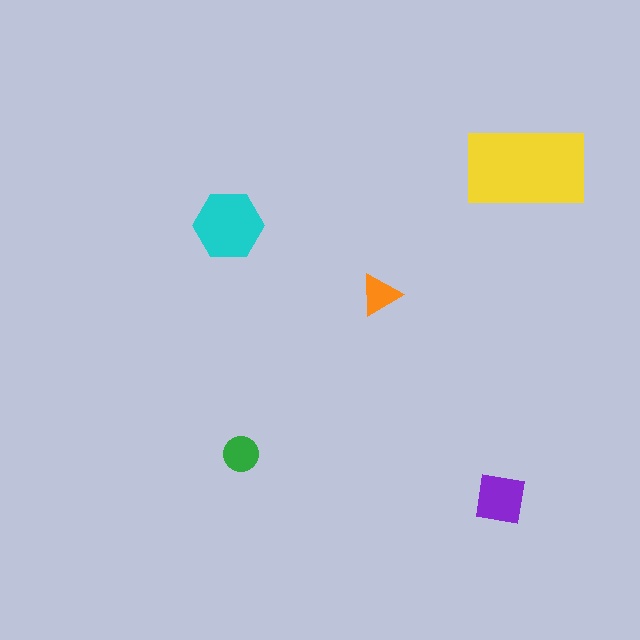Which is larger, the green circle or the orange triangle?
The green circle.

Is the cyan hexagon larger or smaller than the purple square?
Larger.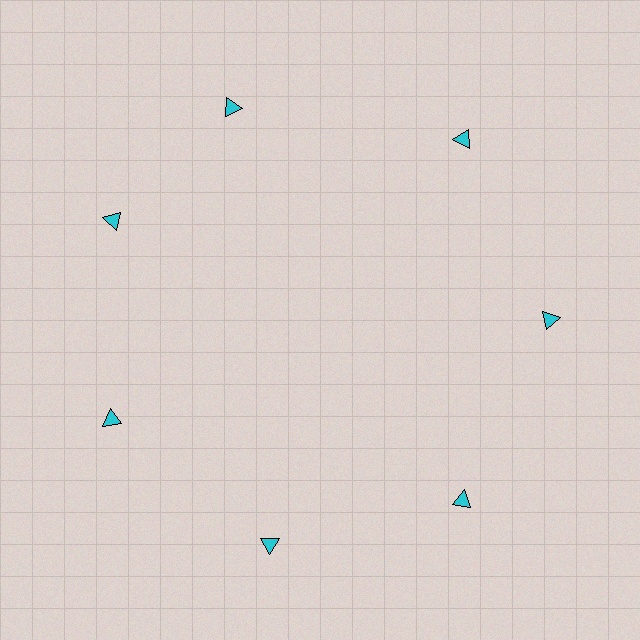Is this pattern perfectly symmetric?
No. The 7 cyan triangles are arranged in a ring, but one element near the 12 o'clock position is rotated out of alignment along the ring, breaking the 7-fold rotational symmetry.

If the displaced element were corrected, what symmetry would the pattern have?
It would have 7-fold rotational symmetry — the pattern would map onto itself every 51 degrees.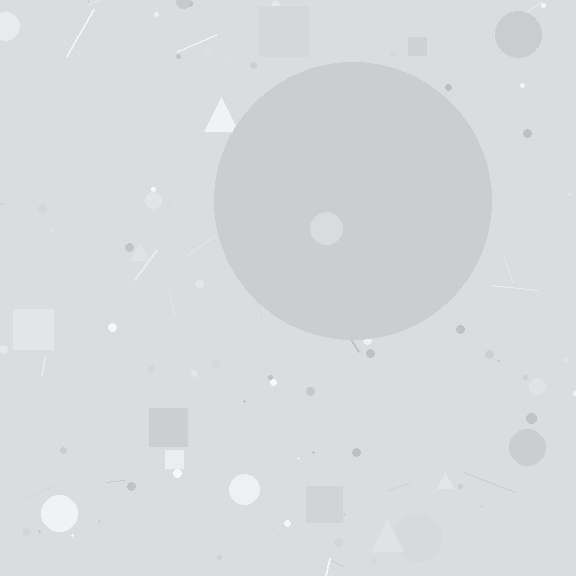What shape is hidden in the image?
A circle is hidden in the image.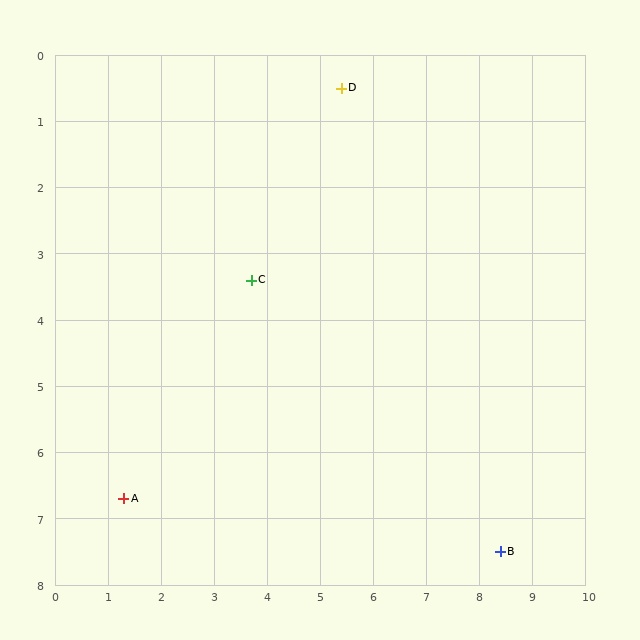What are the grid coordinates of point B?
Point B is at approximately (8.4, 7.5).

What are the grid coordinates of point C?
Point C is at approximately (3.7, 3.4).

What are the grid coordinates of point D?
Point D is at approximately (5.4, 0.5).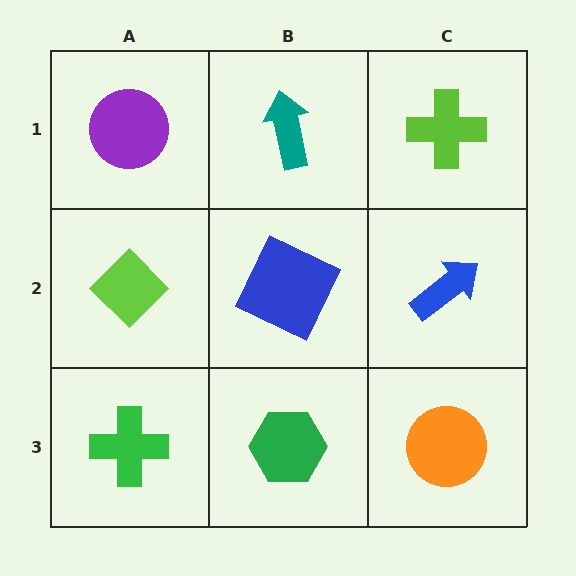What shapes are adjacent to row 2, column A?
A purple circle (row 1, column A), a green cross (row 3, column A), a blue square (row 2, column B).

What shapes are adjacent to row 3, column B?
A blue square (row 2, column B), a green cross (row 3, column A), an orange circle (row 3, column C).